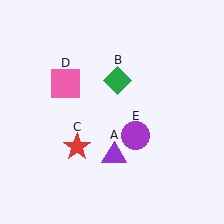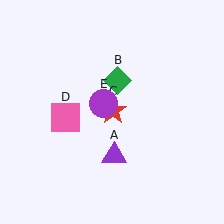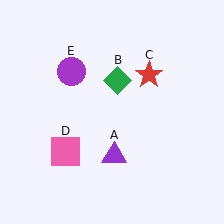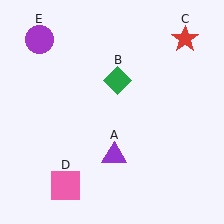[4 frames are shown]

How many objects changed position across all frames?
3 objects changed position: red star (object C), pink square (object D), purple circle (object E).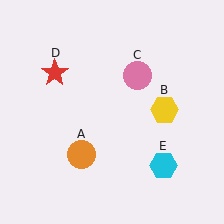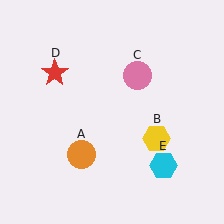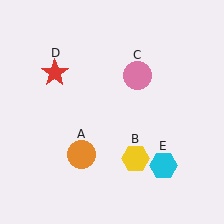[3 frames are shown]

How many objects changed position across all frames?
1 object changed position: yellow hexagon (object B).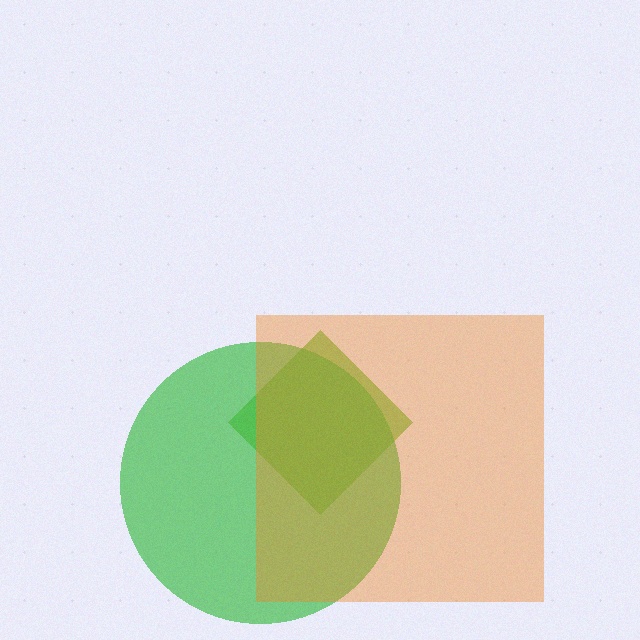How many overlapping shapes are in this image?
There are 3 overlapping shapes in the image.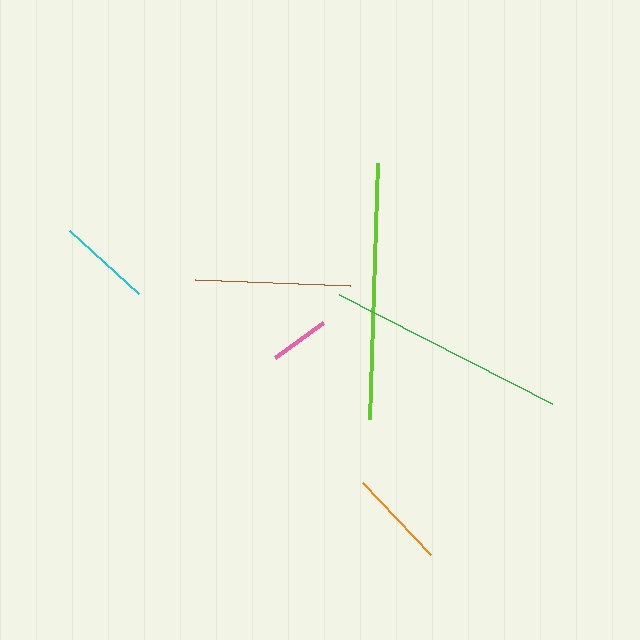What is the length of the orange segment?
The orange segment is approximately 98 pixels long.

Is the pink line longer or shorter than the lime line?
The lime line is longer than the pink line.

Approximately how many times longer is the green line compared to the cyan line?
The green line is approximately 2.6 times the length of the cyan line.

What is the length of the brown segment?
The brown segment is approximately 155 pixels long.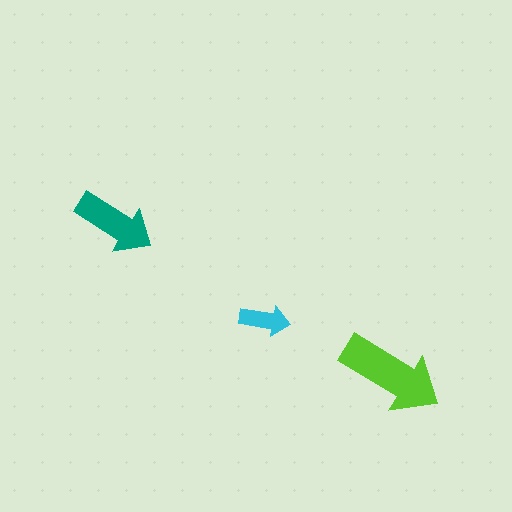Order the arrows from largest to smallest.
the lime one, the teal one, the cyan one.